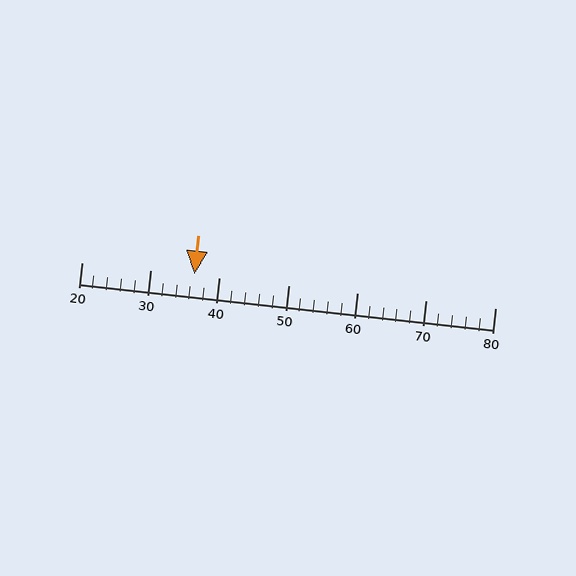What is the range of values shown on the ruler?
The ruler shows values from 20 to 80.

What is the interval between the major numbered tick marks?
The major tick marks are spaced 10 units apart.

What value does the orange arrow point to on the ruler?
The orange arrow points to approximately 36.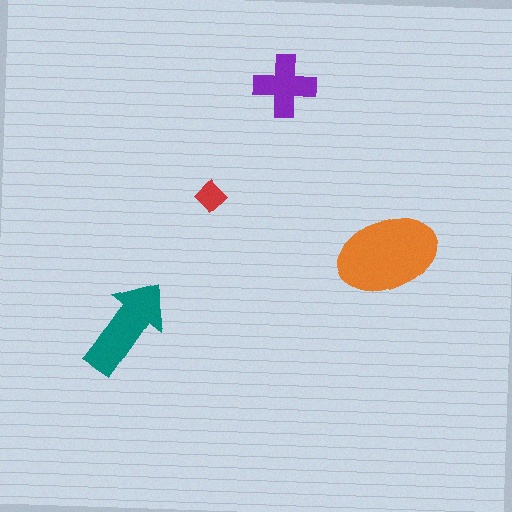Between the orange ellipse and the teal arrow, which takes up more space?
The orange ellipse.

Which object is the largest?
The orange ellipse.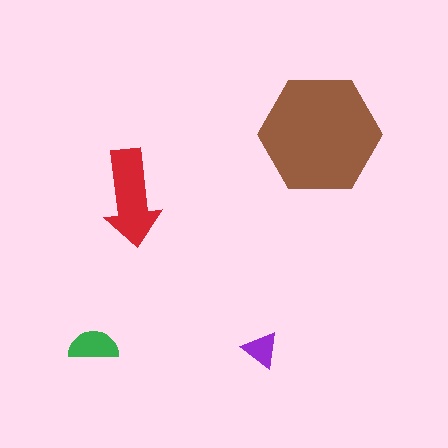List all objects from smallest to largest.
The purple triangle, the green semicircle, the red arrow, the brown hexagon.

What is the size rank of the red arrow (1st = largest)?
2nd.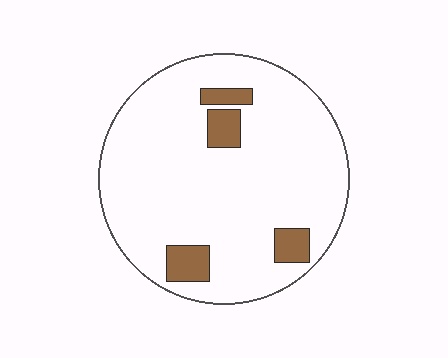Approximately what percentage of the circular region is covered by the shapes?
Approximately 10%.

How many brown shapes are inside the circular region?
4.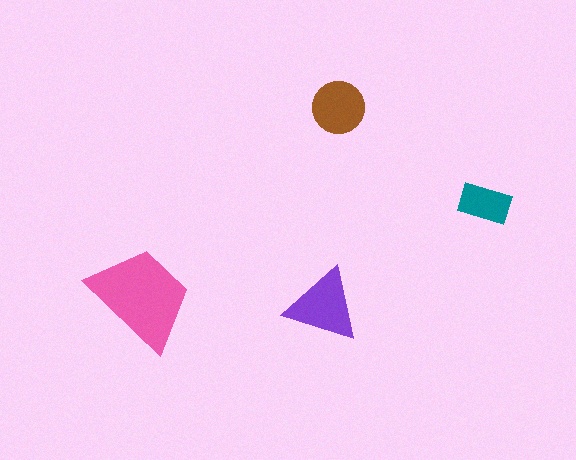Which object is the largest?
The pink trapezoid.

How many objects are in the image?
There are 4 objects in the image.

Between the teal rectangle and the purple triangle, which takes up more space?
The purple triangle.